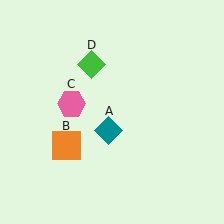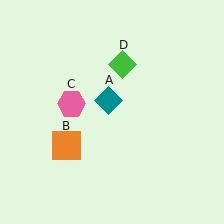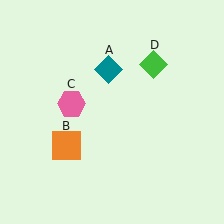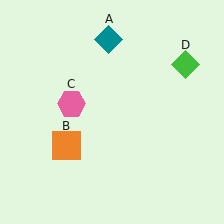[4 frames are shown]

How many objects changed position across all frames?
2 objects changed position: teal diamond (object A), green diamond (object D).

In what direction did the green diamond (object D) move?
The green diamond (object D) moved right.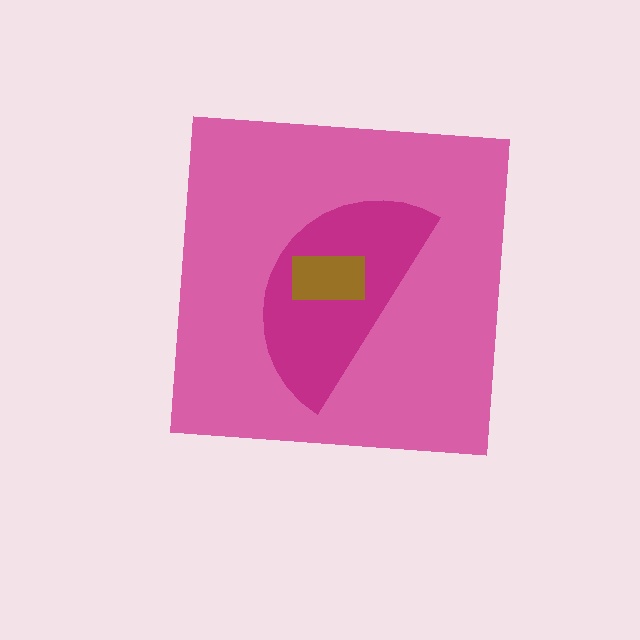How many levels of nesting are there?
3.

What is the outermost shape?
The pink square.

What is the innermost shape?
The brown rectangle.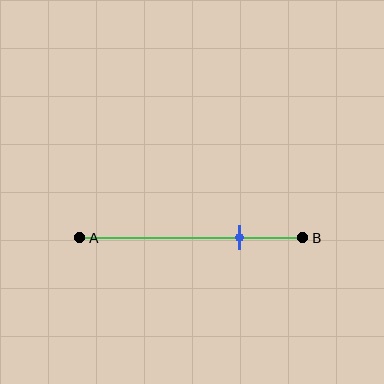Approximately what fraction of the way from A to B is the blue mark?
The blue mark is approximately 70% of the way from A to B.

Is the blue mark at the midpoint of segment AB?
No, the mark is at about 70% from A, not at the 50% midpoint.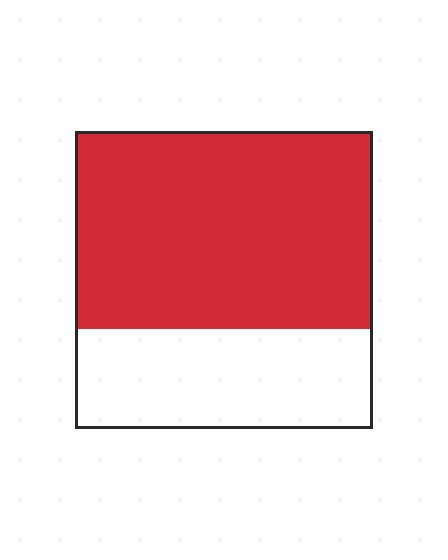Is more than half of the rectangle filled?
Yes.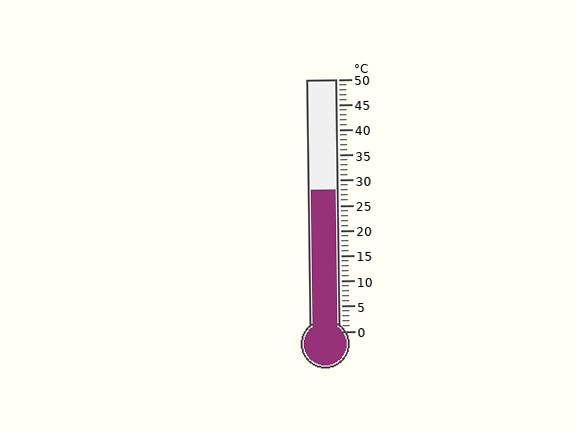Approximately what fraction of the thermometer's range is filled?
The thermometer is filled to approximately 55% of its range.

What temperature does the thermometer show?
The thermometer shows approximately 28°C.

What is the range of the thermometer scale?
The thermometer scale ranges from 0°C to 50°C.